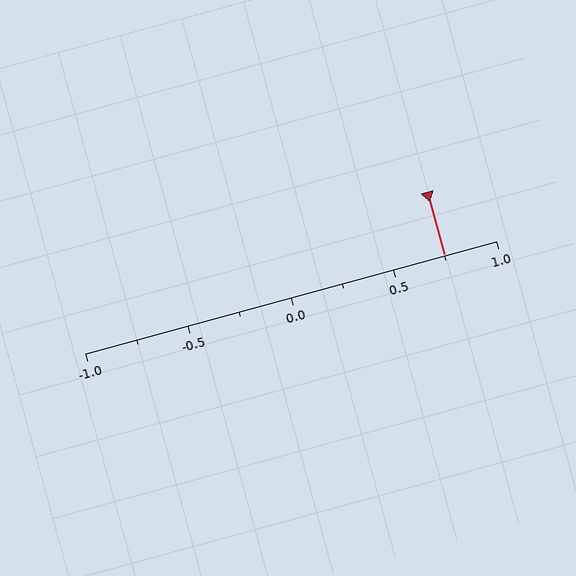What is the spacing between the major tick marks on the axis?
The major ticks are spaced 0.5 apart.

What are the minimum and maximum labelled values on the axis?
The axis runs from -1.0 to 1.0.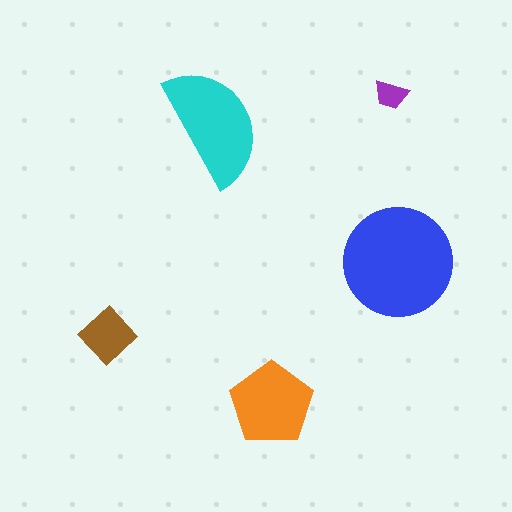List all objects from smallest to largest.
The purple trapezoid, the brown diamond, the orange pentagon, the cyan semicircle, the blue circle.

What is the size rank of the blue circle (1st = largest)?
1st.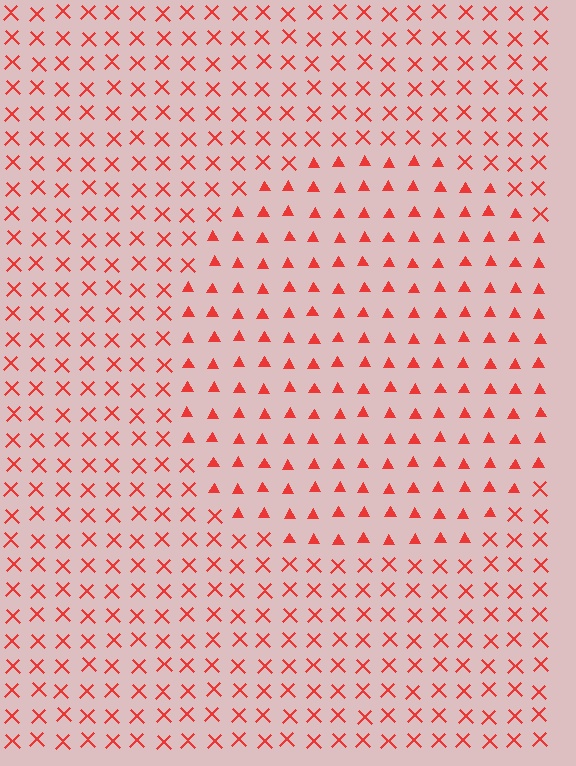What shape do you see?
I see a circle.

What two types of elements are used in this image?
The image uses triangles inside the circle region and X marks outside it.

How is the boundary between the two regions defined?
The boundary is defined by a change in element shape: triangles inside vs. X marks outside. All elements share the same color and spacing.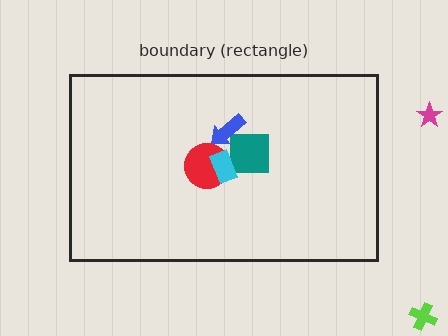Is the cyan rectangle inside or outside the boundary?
Inside.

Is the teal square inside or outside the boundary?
Inside.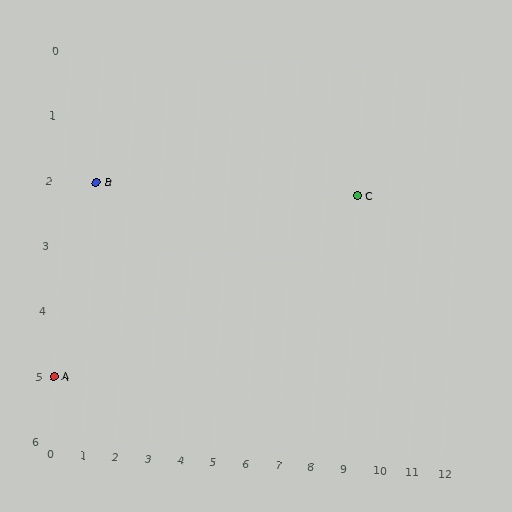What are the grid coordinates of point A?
Point A is at grid coordinates (0, 5).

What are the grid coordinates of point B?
Point B is at grid coordinates (1, 2).